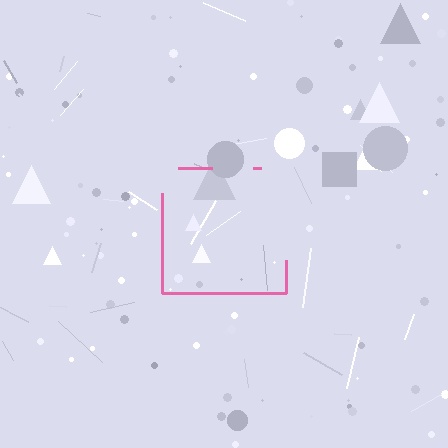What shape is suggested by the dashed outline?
The dashed outline suggests a square.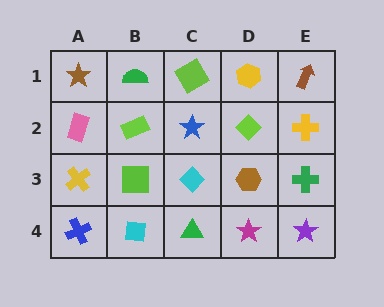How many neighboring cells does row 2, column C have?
4.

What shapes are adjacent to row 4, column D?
A brown hexagon (row 3, column D), a green triangle (row 4, column C), a purple star (row 4, column E).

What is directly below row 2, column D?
A brown hexagon.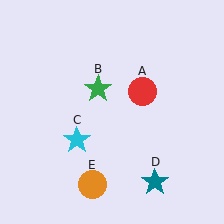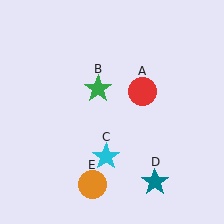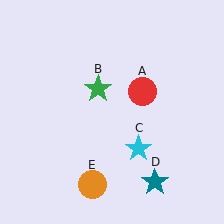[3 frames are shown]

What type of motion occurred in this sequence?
The cyan star (object C) rotated counterclockwise around the center of the scene.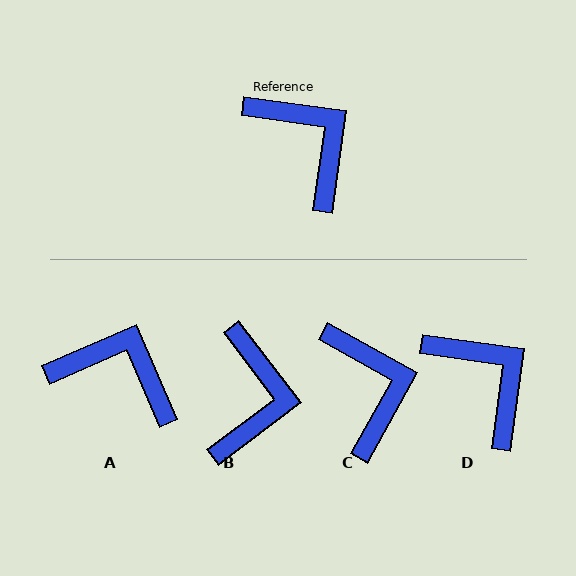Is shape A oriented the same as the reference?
No, it is off by about 31 degrees.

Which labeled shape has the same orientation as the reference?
D.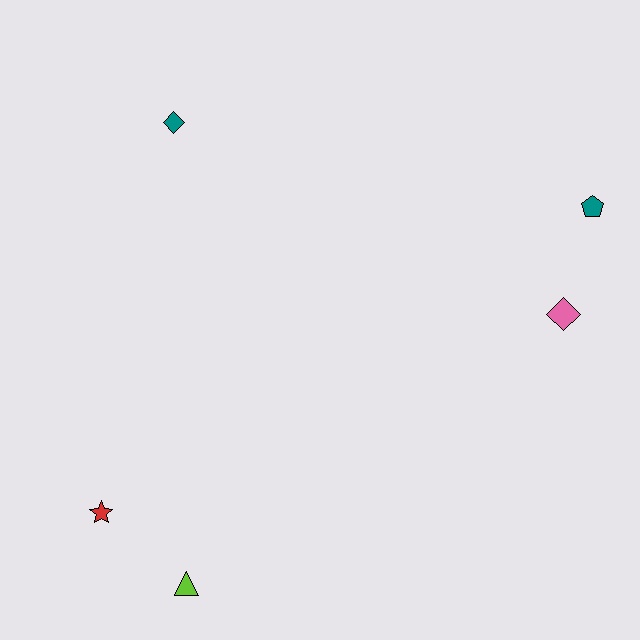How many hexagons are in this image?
There are no hexagons.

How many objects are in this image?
There are 5 objects.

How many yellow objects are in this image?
There are no yellow objects.